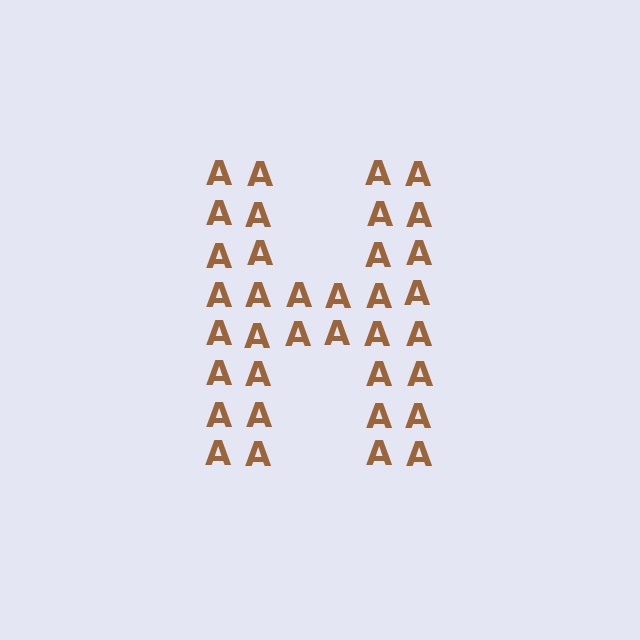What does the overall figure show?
The overall figure shows the letter H.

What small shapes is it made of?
It is made of small letter A's.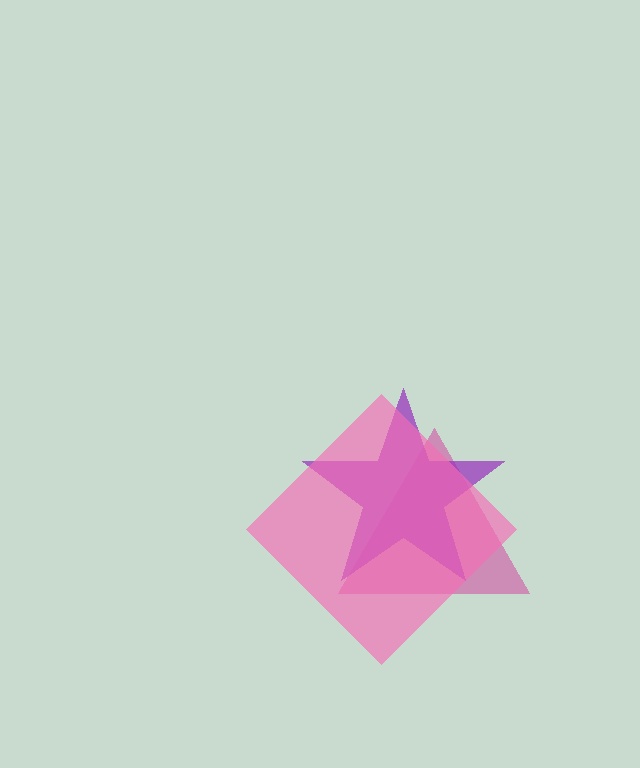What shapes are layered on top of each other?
The layered shapes are: a magenta triangle, a purple star, a pink diamond.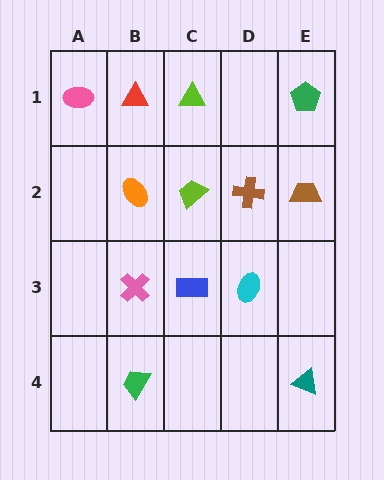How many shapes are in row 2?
4 shapes.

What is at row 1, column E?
A green pentagon.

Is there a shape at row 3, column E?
No, that cell is empty.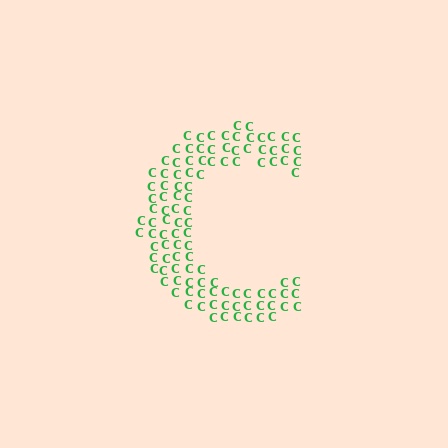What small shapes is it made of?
It is made of small letter C's.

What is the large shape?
The large shape is the letter C.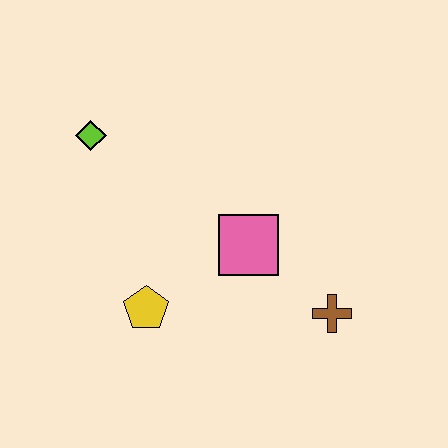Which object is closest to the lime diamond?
The yellow pentagon is closest to the lime diamond.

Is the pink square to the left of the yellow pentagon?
No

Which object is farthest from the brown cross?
The lime diamond is farthest from the brown cross.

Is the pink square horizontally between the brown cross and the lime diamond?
Yes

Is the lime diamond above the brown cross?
Yes